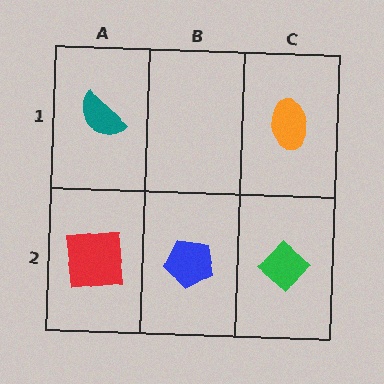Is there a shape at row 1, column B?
No, that cell is empty.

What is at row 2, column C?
A green diamond.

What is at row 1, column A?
A teal semicircle.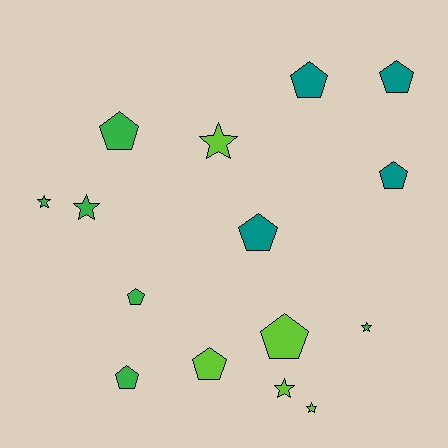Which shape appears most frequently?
Pentagon, with 9 objects.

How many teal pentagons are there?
There are 4 teal pentagons.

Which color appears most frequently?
Green, with 6 objects.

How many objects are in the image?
There are 15 objects.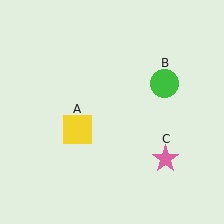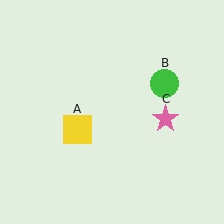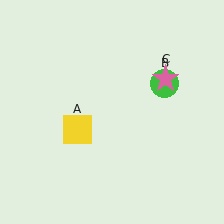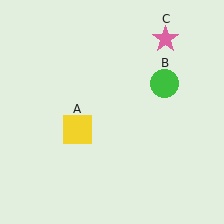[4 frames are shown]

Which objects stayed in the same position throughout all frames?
Yellow square (object A) and green circle (object B) remained stationary.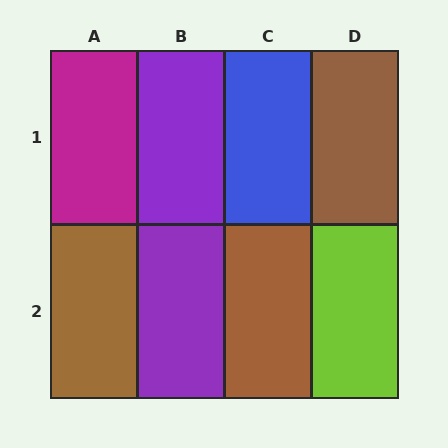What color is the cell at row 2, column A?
Brown.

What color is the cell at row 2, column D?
Lime.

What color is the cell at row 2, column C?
Brown.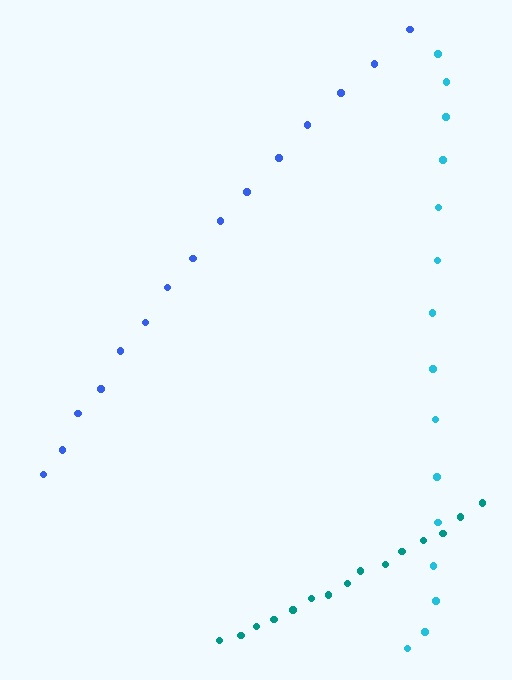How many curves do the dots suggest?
There are 3 distinct paths.